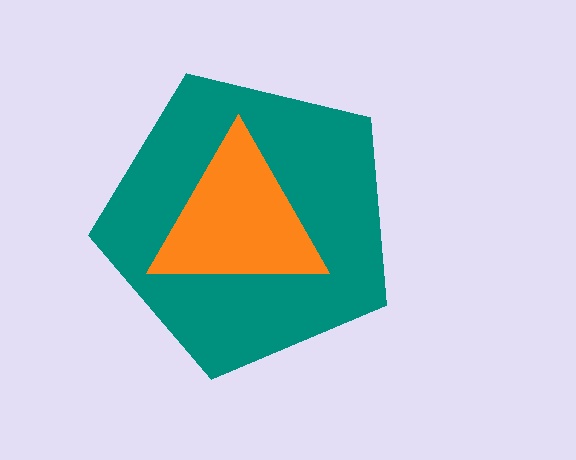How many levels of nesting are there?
2.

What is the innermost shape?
The orange triangle.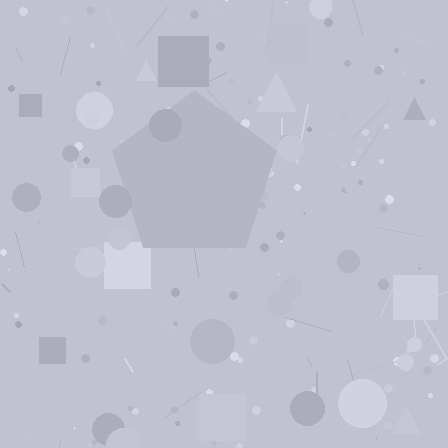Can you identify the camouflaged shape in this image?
The camouflaged shape is a pentagon.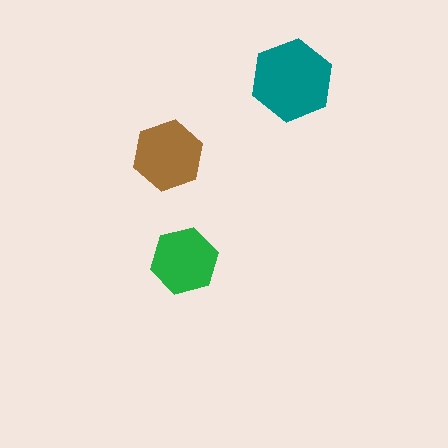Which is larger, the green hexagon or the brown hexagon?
The brown one.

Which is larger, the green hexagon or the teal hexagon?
The teal one.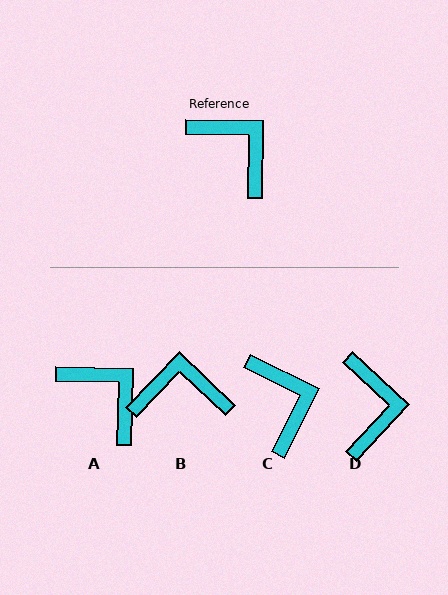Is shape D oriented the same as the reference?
No, it is off by about 42 degrees.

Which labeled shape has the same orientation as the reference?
A.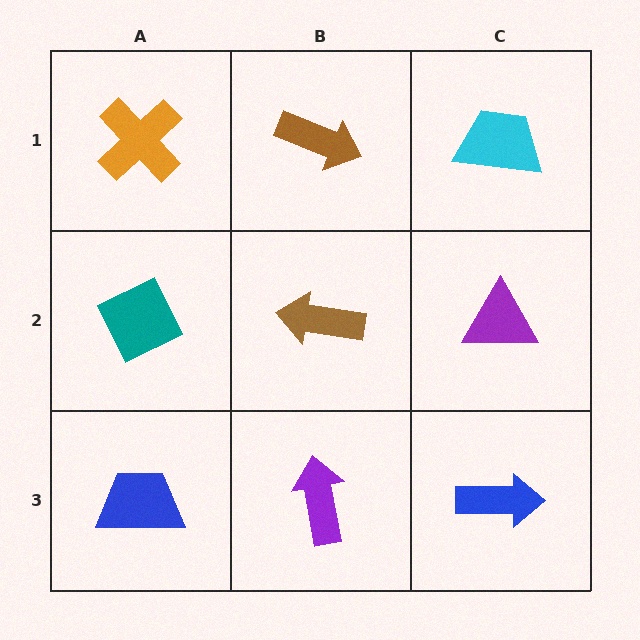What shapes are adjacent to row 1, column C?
A purple triangle (row 2, column C), a brown arrow (row 1, column B).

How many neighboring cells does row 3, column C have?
2.